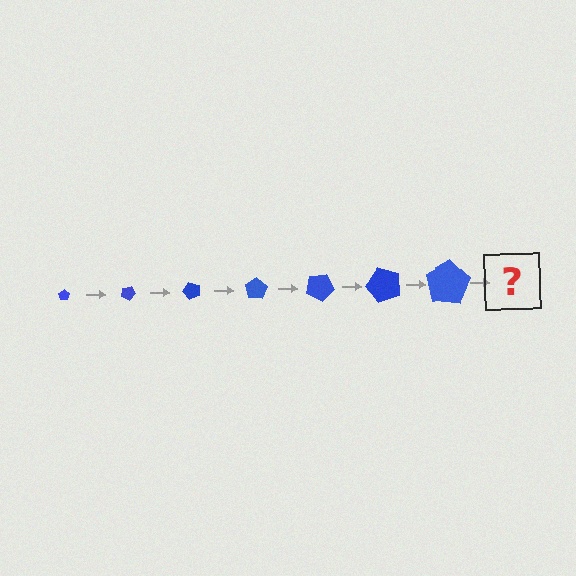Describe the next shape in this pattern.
It should be a pentagon, larger than the previous one and rotated 175 degrees from the start.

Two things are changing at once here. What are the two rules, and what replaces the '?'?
The two rules are that the pentagon grows larger each step and it rotates 25 degrees each step. The '?' should be a pentagon, larger than the previous one and rotated 175 degrees from the start.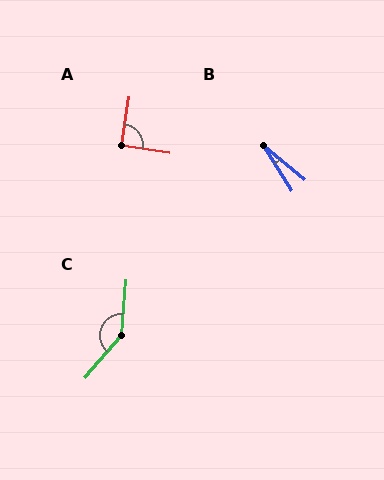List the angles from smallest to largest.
B (19°), A (90°), C (143°).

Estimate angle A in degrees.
Approximately 90 degrees.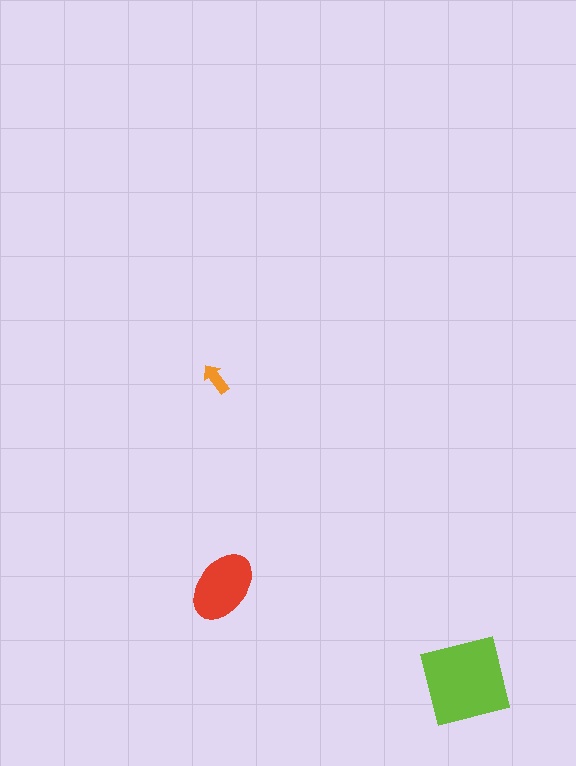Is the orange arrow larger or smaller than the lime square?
Smaller.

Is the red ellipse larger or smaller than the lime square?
Smaller.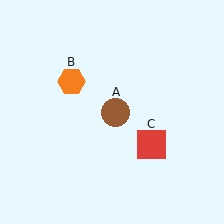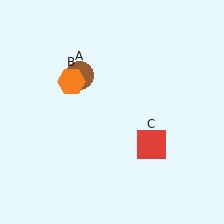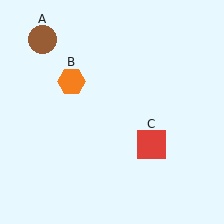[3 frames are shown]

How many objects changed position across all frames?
1 object changed position: brown circle (object A).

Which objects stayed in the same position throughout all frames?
Orange hexagon (object B) and red square (object C) remained stationary.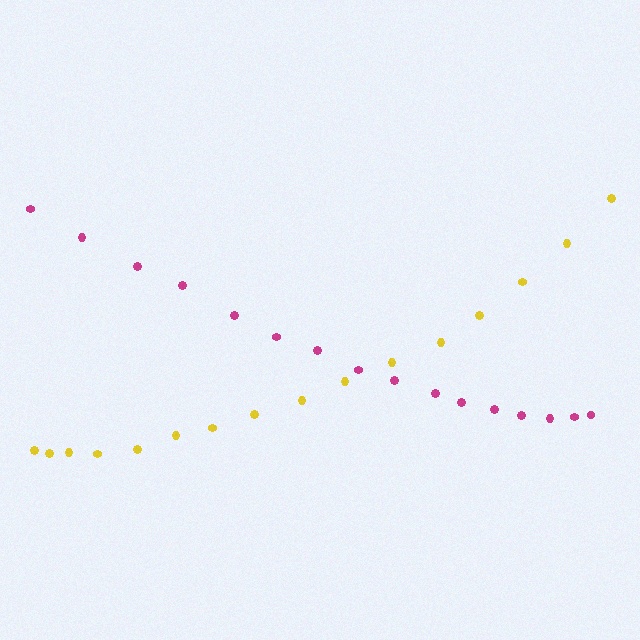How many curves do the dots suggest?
There are 2 distinct paths.